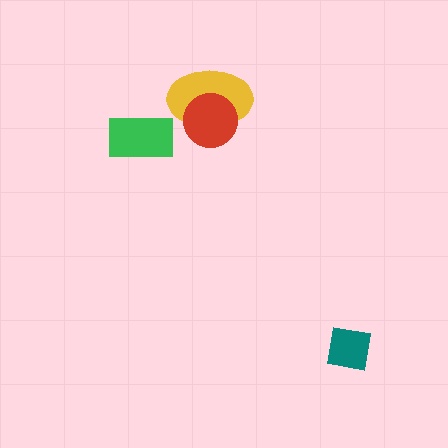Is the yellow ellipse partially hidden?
Yes, it is partially covered by another shape.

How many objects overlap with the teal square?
0 objects overlap with the teal square.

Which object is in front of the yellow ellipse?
The red circle is in front of the yellow ellipse.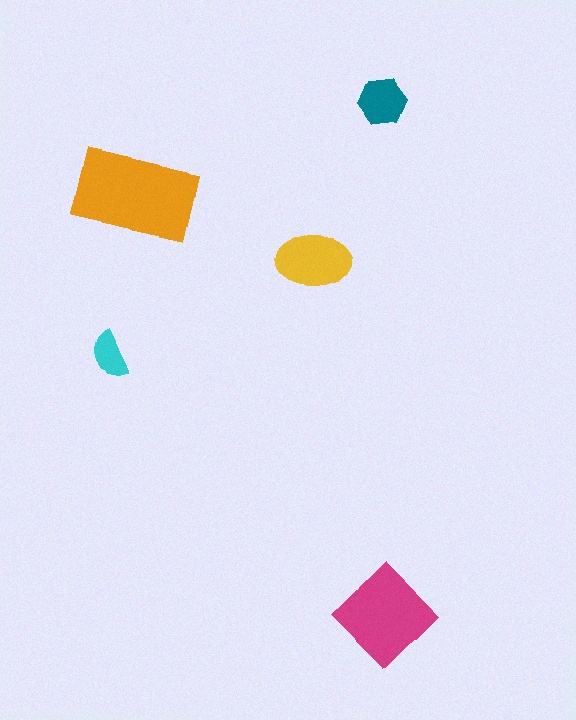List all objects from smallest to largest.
The cyan semicircle, the teal hexagon, the yellow ellipse, the magenta diamond, the orange rectangle.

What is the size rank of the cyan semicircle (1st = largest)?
5th.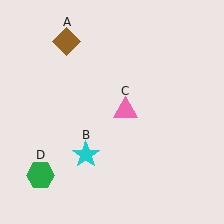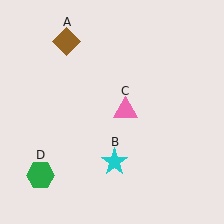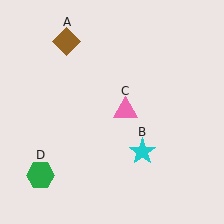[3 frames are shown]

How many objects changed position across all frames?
1 object changed position: cyan star (object B).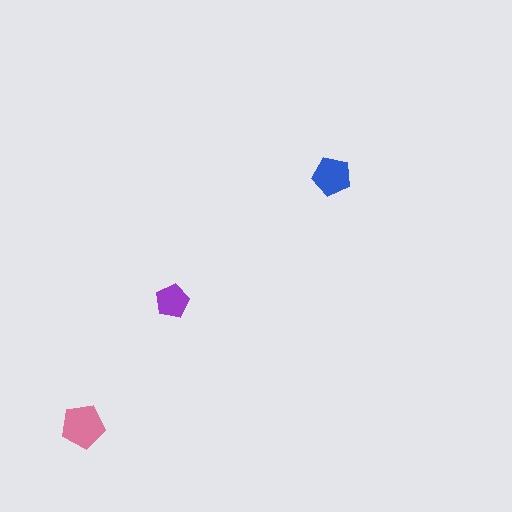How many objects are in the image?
There are 3 objects in the image.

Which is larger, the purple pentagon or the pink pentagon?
The pink one.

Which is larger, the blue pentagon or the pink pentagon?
The pink one.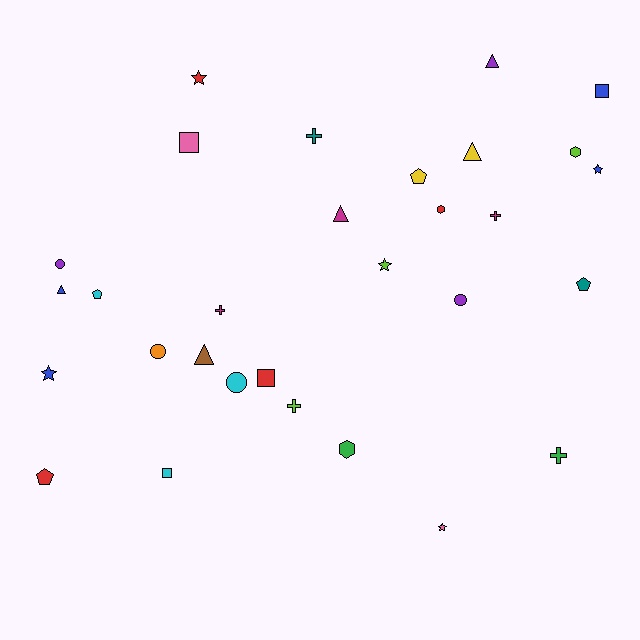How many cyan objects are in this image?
There are 3 cyan objects.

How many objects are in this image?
There are 30 objects.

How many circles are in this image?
There are 4 circles.